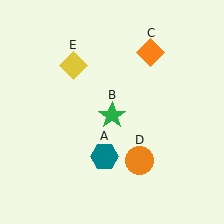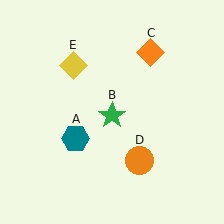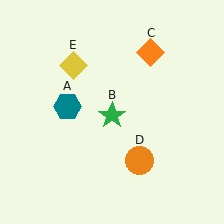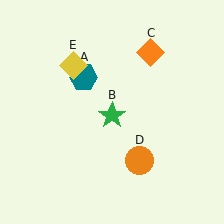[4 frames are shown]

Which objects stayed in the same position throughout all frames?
Green star (object B) and orange diamond (object C) and orange circle (object D) and yellow diamond (object E) remained stationary.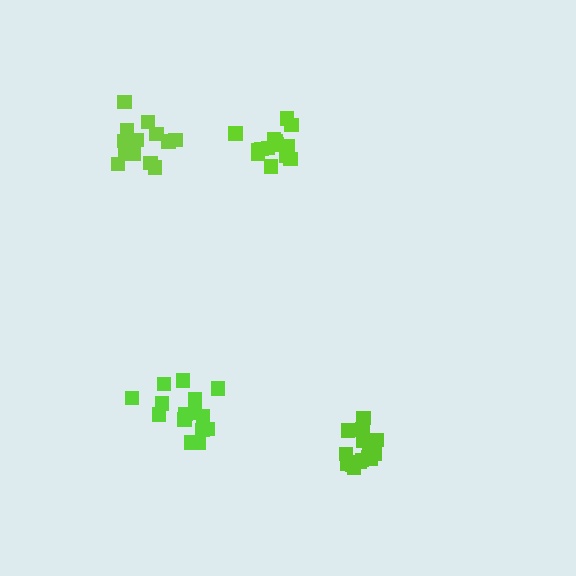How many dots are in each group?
Group 1: 14 dots, Group 2: 15 dots, Group 3: 14 dots, Group 4: 15 dots (58 total).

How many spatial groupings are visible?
There are 4 spatial groupings.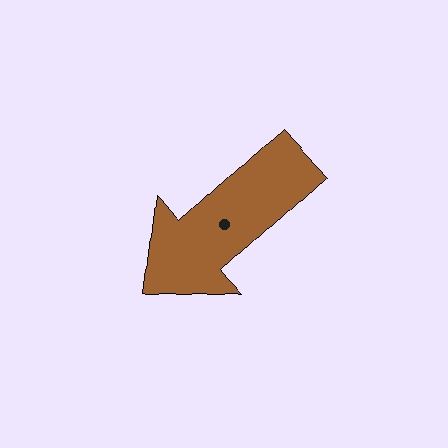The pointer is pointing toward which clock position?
Roughly 8 o'clock.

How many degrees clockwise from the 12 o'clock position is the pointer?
Approximately 228 degrees.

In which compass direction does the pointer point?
Southwest.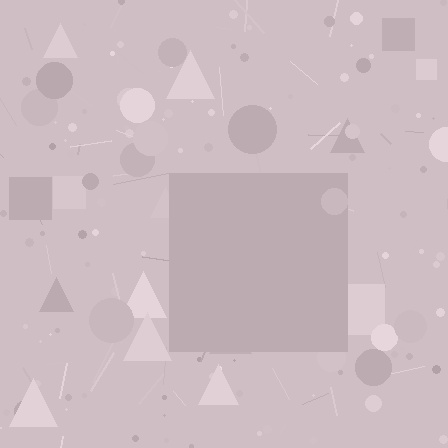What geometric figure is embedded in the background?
A square is embedded in the background.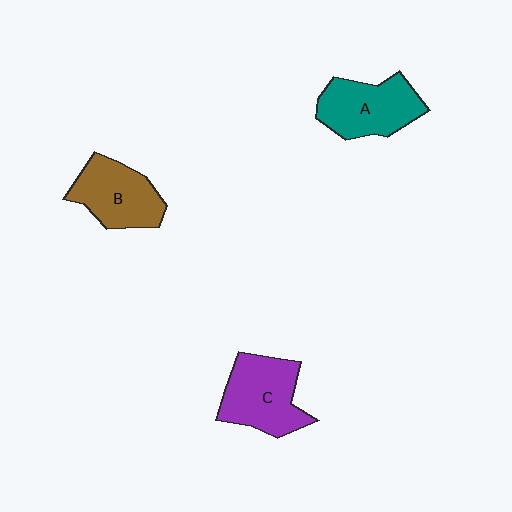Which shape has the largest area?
Shape C (purple).